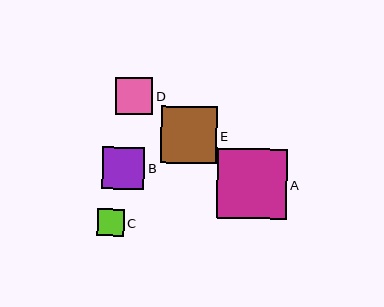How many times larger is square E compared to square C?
Square E is approximately 2.1 times the size of square C.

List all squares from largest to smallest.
From largest to smallest: A, E, B, D, C.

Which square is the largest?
Square A is the largest with a size of approximately 70 pixels.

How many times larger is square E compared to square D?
Square E is approximately 1.5 times the size of square D.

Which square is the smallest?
Square C is the smallest with a size of approximately 27 pixels.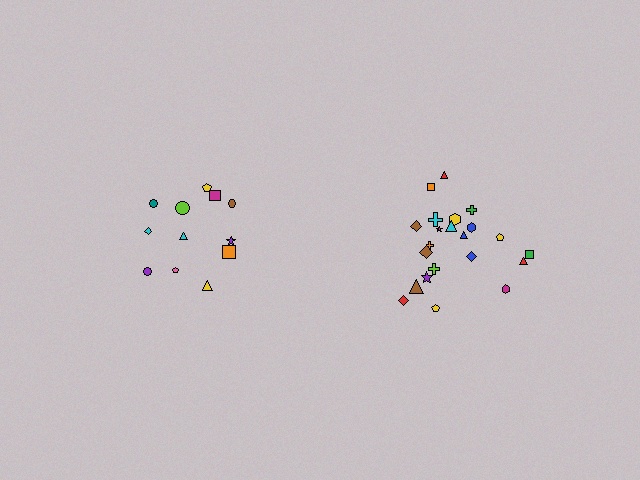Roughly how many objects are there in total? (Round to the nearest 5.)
Roughly 35 objects in total.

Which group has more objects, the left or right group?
The right group.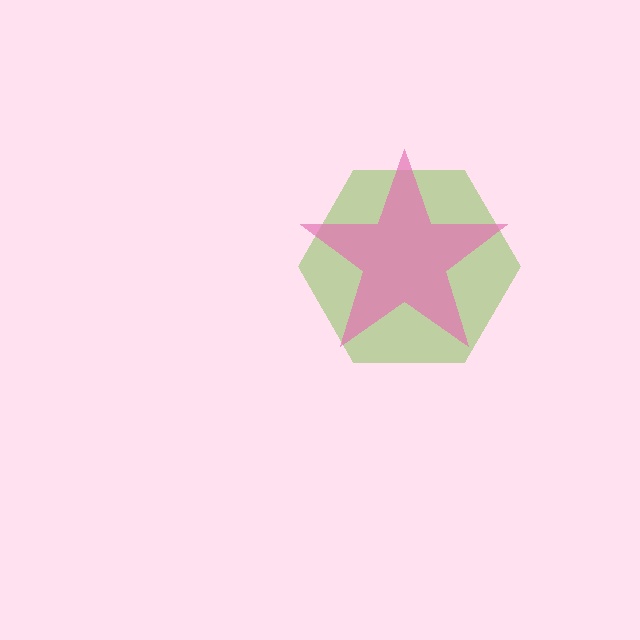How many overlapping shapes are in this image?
There are 2 overlapping shapes in the image.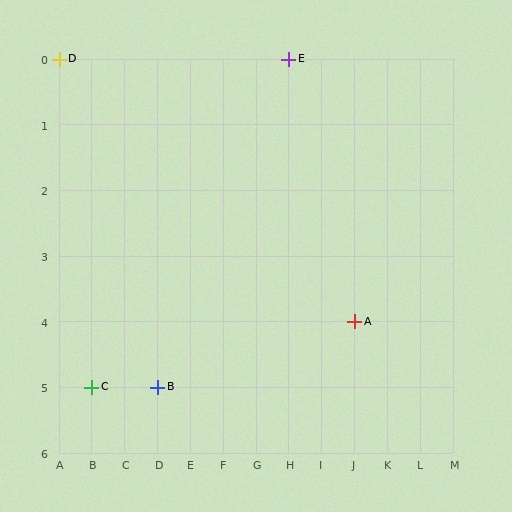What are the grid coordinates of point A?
Point A is at grid coordinates (J, 4).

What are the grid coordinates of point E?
Point E is at grid coordinates (H, 0).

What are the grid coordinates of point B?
Point B is at grid coordinates (D, 5).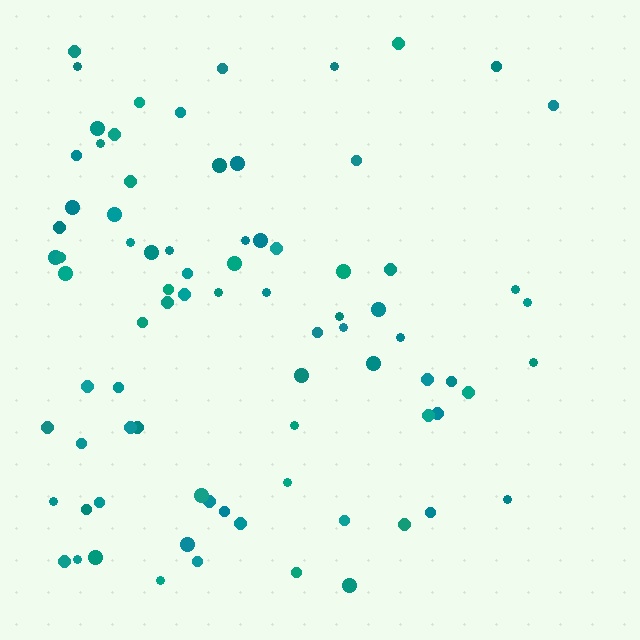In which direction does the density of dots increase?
From right to left, with the left side densest.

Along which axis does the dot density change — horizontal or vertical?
Horizontal.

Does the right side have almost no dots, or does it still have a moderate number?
Still a moderate number, just noticeably fewer than the left.